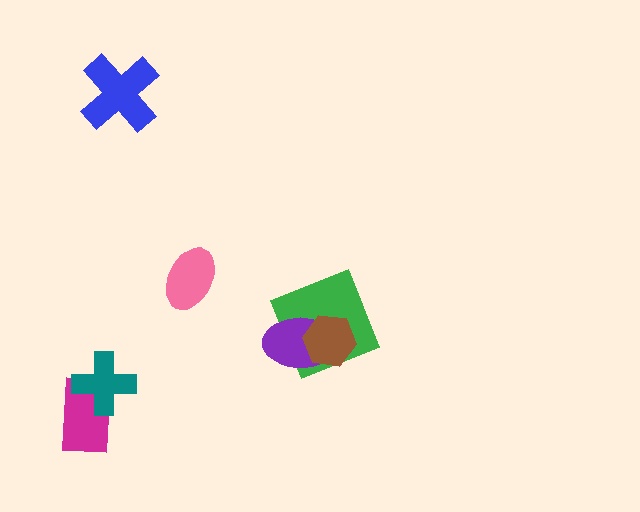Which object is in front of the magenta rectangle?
The teal cross is in front of the magenta rectangle.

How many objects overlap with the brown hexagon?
2 objects overlap with the brown hexagon.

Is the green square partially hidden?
Yes, it is partially covered by another shape.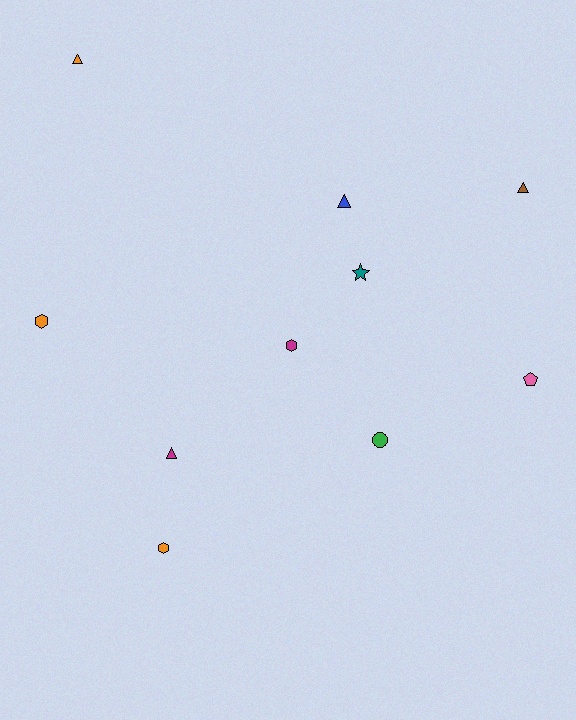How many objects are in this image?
There are 10 objects.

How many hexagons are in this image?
There are 3 hexagons.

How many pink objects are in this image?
There is 1 pink object.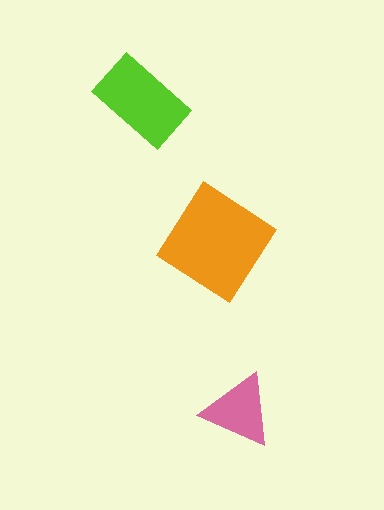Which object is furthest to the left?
The lime rectangle is leftmost.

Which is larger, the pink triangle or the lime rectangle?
The lime rectangle.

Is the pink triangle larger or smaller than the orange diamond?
Smaller.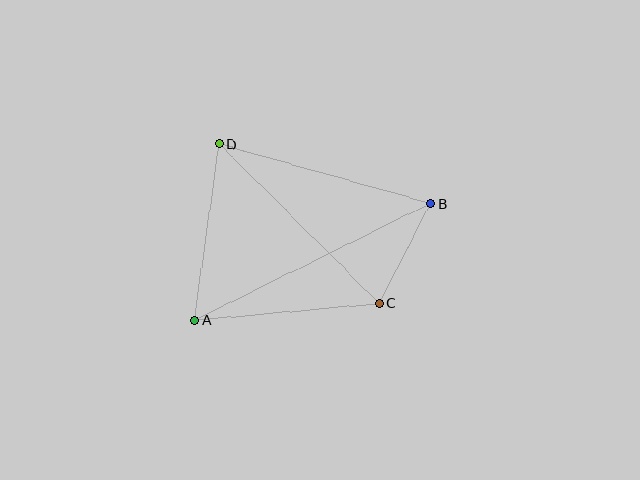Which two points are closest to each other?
Points B and C are closest to each other.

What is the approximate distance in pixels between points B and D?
The distance between B and D is approximately 219 pixels.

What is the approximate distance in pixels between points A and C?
The distance between A and C is approximately 186 pixels.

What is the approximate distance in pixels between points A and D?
The distance between A and D is approximately 178 pixels.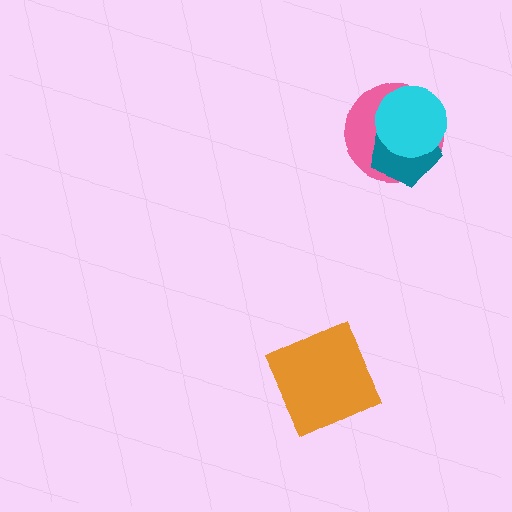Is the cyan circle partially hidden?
No, no other shape covers it.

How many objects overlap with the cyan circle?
2 objects overlap with the cyan circle.